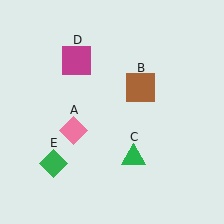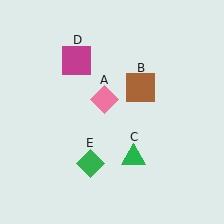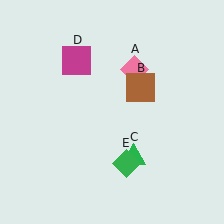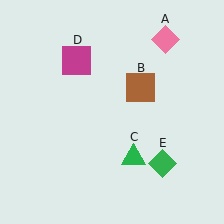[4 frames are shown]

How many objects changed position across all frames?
2 objects changed position: pink diamond (object A), green diamond (object E).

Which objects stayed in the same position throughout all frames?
Brown square (object B) and green triangle (object C) and magenta square (object D) remained stationary.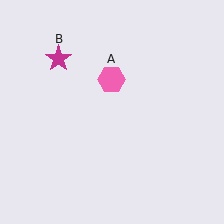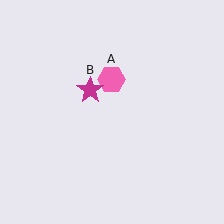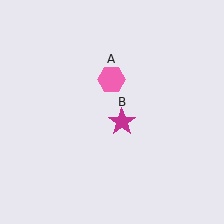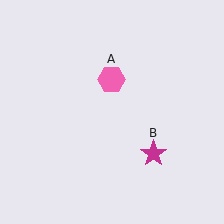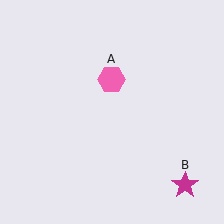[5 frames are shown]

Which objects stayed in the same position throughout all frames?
Pink hexagon (object A) remained stationary.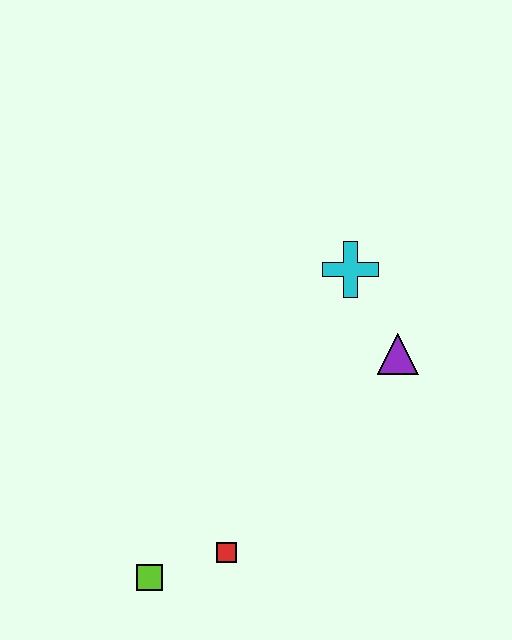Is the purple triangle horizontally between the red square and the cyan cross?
No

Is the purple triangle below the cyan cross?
Yes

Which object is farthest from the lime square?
The cyan cross is farthest from the lime square.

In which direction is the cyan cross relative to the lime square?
The cyan cross is above the lime square.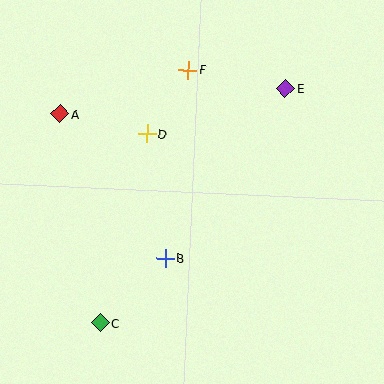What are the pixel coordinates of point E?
Point E is at (285, 88).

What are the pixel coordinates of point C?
Point C is at (100, 323).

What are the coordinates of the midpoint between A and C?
The midpoint between A and C is at (80, 218).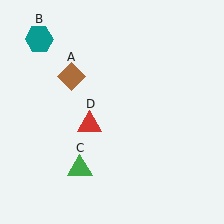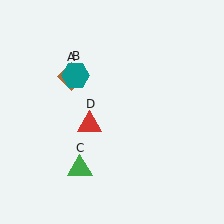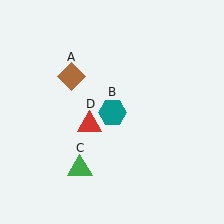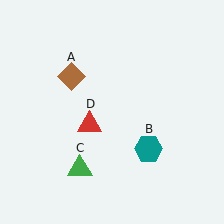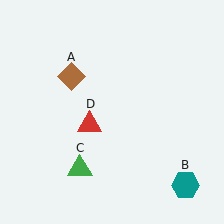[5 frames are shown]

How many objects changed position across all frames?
1 object changed position: teal hexagon (object B).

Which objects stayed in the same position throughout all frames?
Brown diamond (object A) and green triangle (object C) and red triangle (object D) remained stationary.